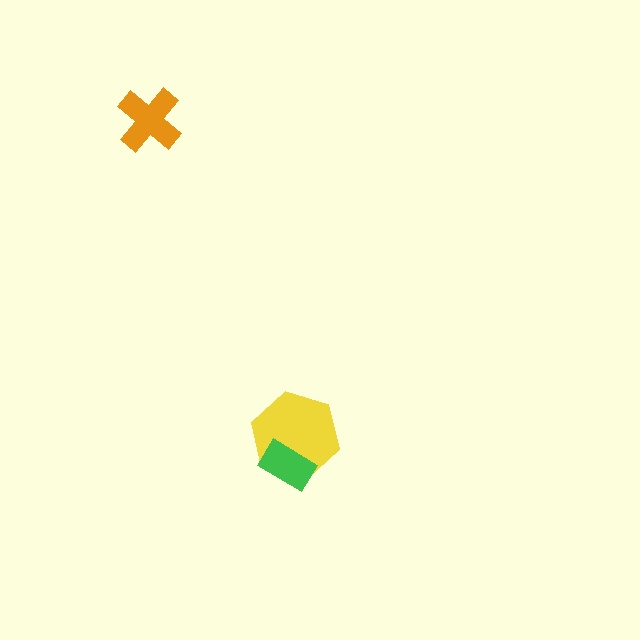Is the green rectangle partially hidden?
No, no other shape covers it.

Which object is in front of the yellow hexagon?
The green rectangle is in front of the yellow hexagon.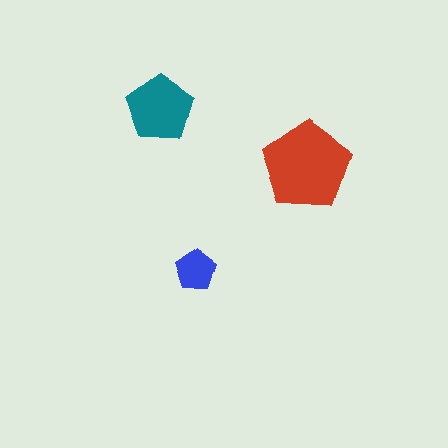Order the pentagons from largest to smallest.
the red one, the teal one, the blue one.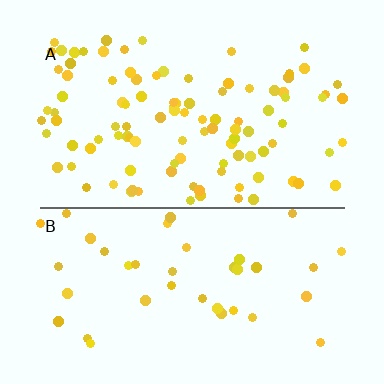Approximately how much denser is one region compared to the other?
Approximately 2.6× — region A over region B.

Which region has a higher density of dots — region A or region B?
A (the top).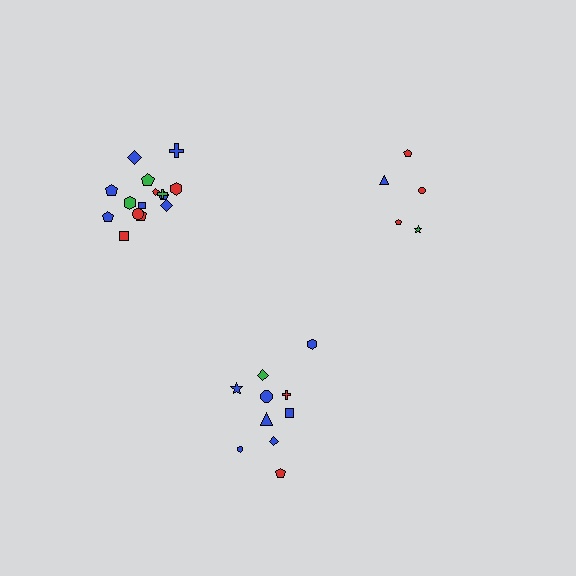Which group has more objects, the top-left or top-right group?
The top-left group.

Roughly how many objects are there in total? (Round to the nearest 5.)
Roughly 30 objects in total.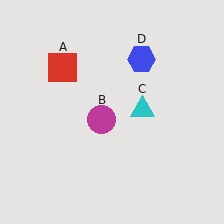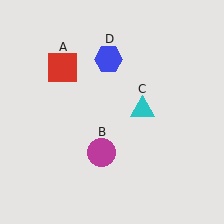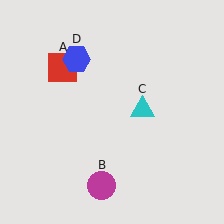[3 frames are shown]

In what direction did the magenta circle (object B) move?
The magenta circle (object B) moved down.